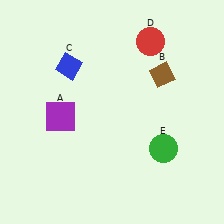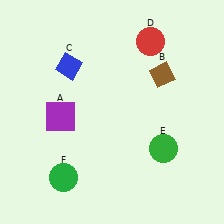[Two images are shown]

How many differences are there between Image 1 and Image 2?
There is 1 difference between the two images.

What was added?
A green circle (F) was added in Image 2.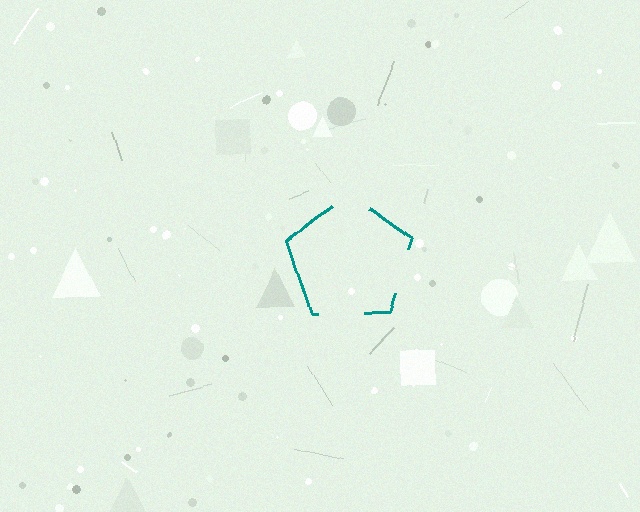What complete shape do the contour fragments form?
The contour fragments form a pentagon.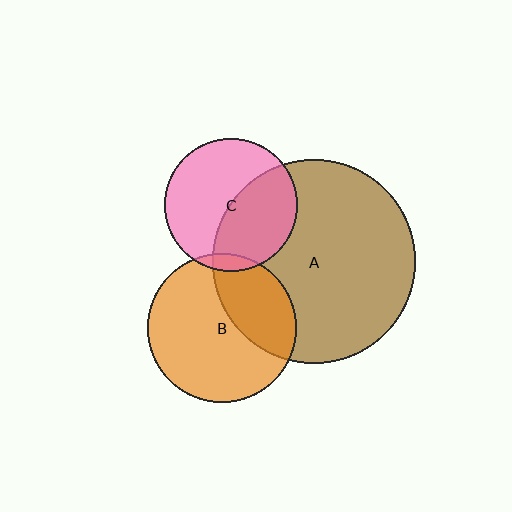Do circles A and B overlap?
Yes.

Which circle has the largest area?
Circle A (brown).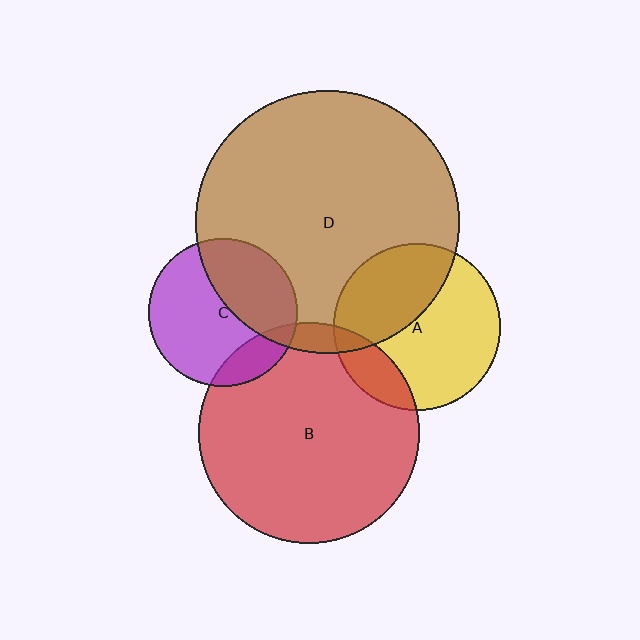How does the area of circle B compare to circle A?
Approximately 1.8 times.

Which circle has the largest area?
Circle D (brown).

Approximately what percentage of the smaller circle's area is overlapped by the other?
Approximately 15%.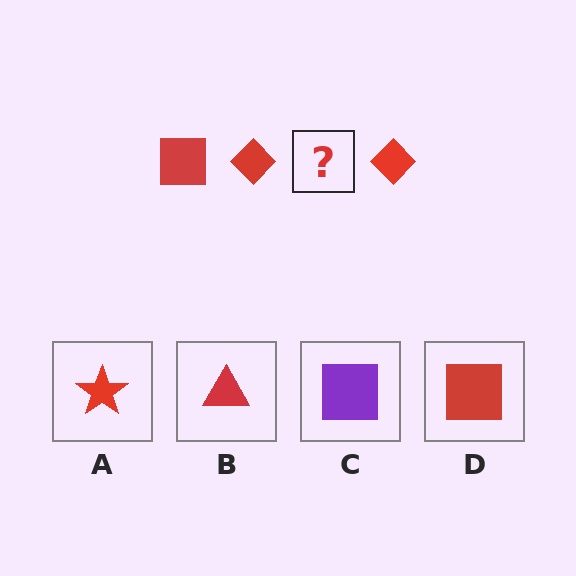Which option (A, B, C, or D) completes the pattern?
D.